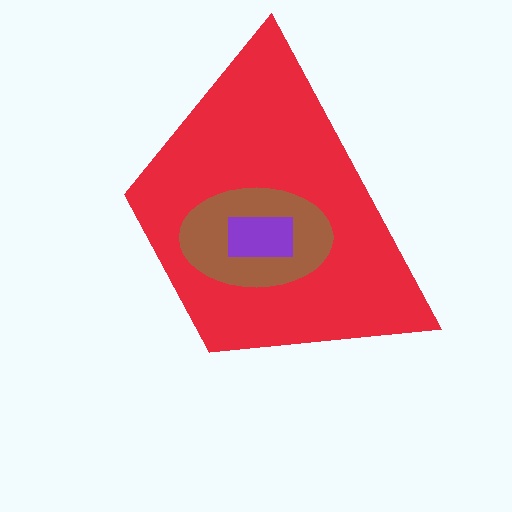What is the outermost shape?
The red trapezoid.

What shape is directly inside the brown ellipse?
The purple rectangle.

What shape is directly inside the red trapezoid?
The brown ellipse.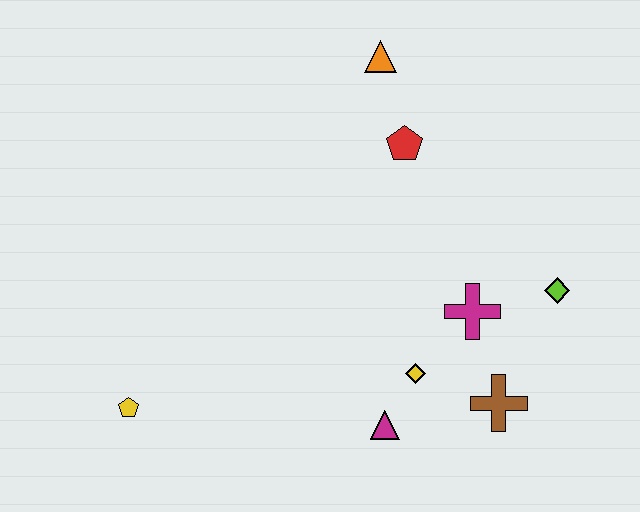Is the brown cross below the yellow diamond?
Yes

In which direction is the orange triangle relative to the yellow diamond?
The orange triangle is above the yellow diamond.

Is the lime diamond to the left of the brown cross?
No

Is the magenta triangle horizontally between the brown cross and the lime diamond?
No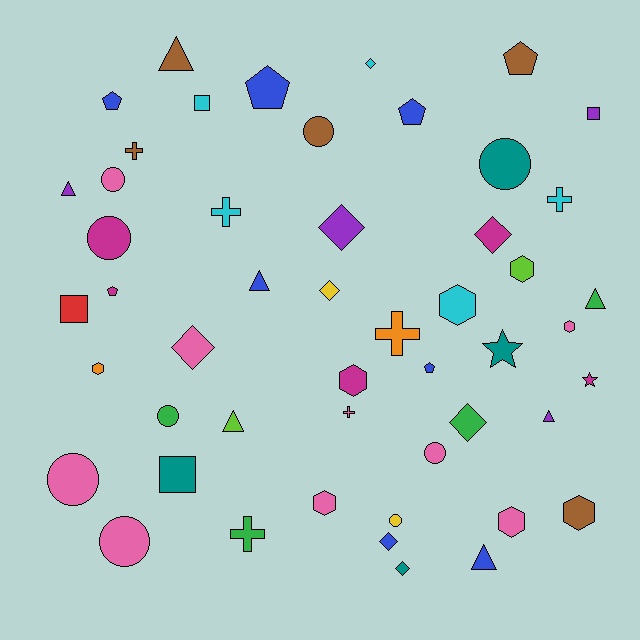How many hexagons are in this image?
There are 8 hexagons.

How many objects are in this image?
There are 50 objects.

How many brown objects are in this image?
There are 5 brown objects.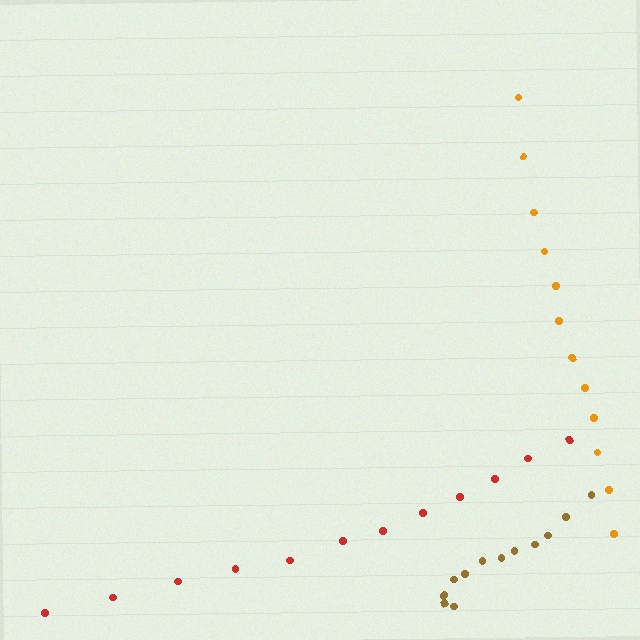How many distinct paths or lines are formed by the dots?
There are 3 distinct paths.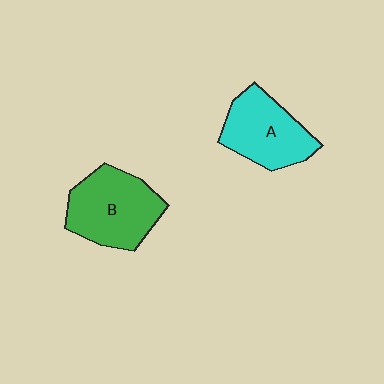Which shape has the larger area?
Shape B (green).